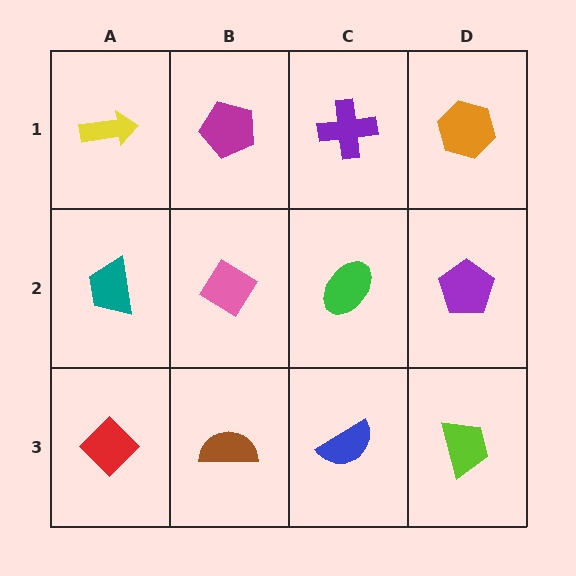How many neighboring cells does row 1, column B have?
3.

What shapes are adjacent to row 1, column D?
A purple pentagon (row 2, column D), a purple cross (row 1, column C).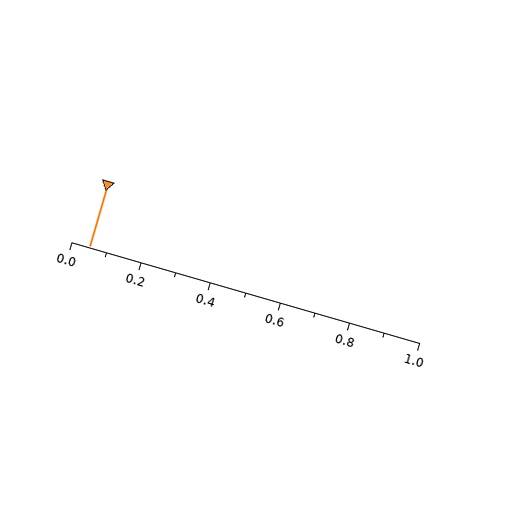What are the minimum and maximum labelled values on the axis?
The axis runs from 0.0 to 1.0.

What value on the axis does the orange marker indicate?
The marker indicates approximately 0.05.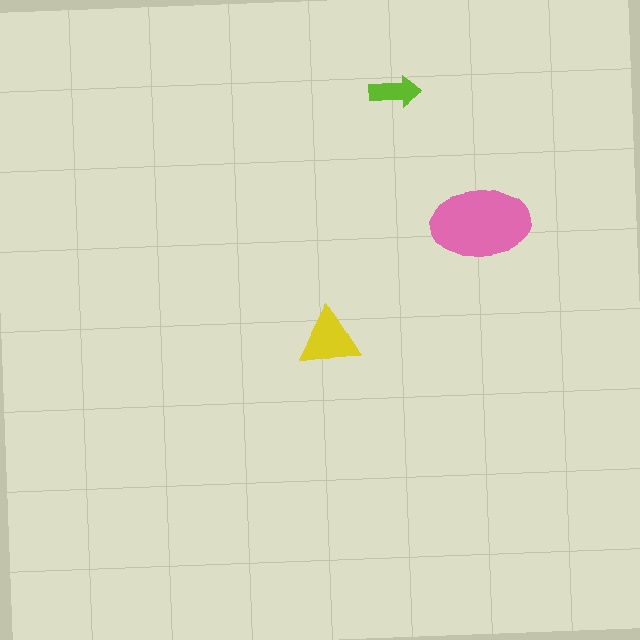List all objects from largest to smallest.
The pink ellipse, the yellow triangle, the lime arrow.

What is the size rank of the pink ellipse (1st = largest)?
1st.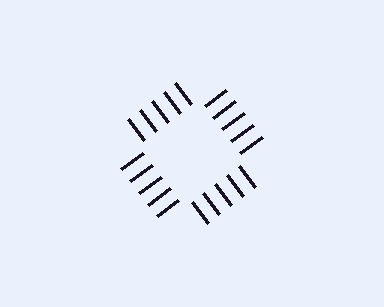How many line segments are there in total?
20 — 5 along each of the 4 edges.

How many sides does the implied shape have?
4 sides — the line-ends trace a square.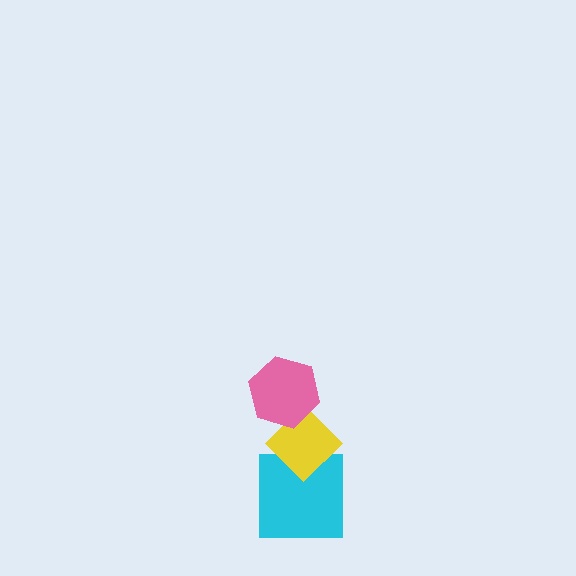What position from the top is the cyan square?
The cyan square is 3rd from the top.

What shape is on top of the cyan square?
The yellow diamond is on top of the cyan square.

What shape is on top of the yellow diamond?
The pink hexagon is on top of the yellow diamond.